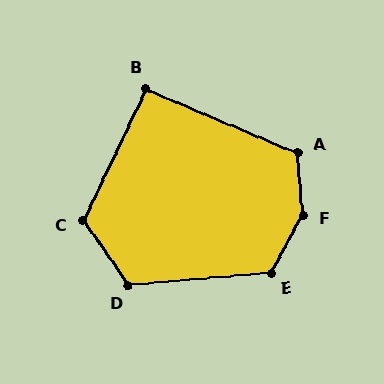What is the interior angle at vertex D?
Approximately 120 degrees (obtuse).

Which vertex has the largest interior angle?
F, at approximately 147 degrees.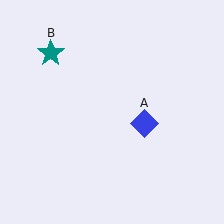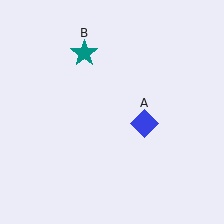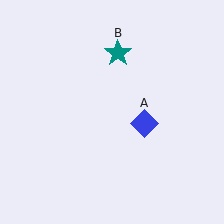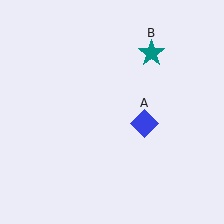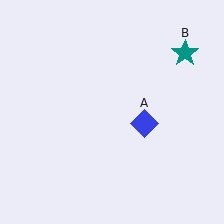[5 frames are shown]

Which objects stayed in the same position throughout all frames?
Blue diamond (object A) remained stationary.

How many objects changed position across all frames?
1 object changed position: teal star (object B).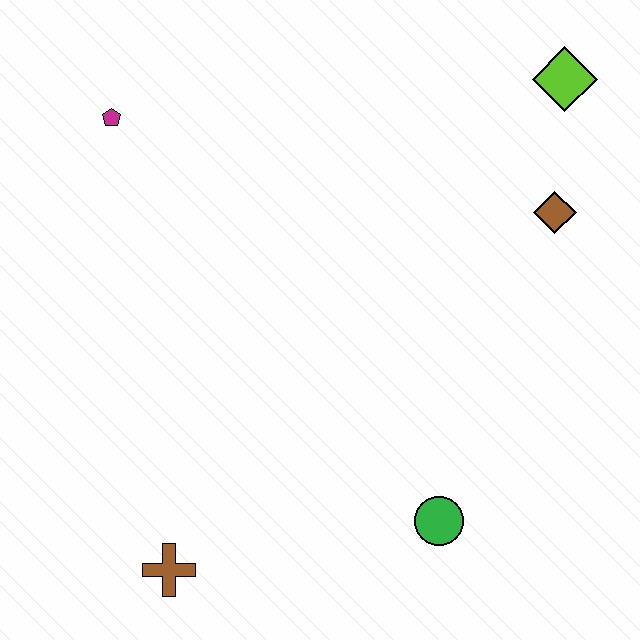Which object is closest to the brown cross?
The green circle is closest to the brown cross.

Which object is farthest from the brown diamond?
The brown cross is farthest from the brown diamond.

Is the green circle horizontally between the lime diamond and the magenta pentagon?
Yes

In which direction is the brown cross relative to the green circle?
The brown cross is to the left of the green circle.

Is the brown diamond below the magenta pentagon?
Yes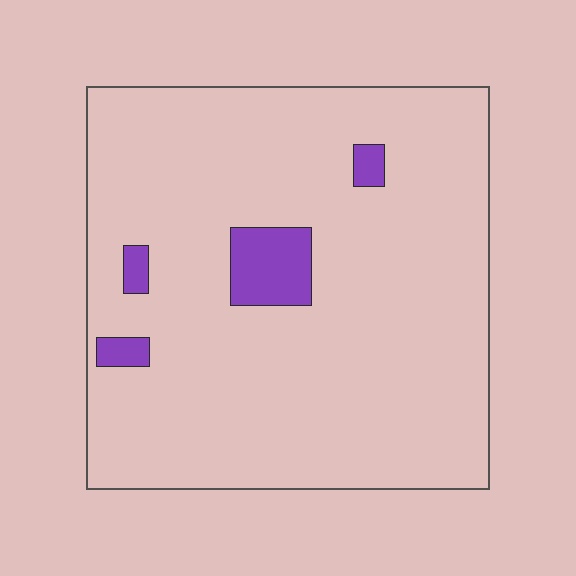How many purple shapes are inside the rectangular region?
4.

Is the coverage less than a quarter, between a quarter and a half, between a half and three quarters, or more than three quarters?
Less than a quarter.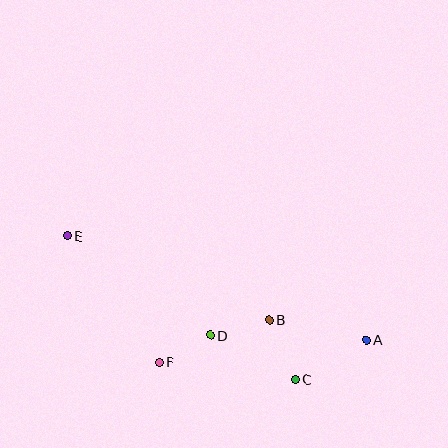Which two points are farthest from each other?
Points A and E are farthest from each other.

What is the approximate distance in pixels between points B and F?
The distance between B and F is approximately 118 pixels.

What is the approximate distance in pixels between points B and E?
The distance between B and E is approximately 219 pixels.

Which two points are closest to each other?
Points D and F are closest to each other.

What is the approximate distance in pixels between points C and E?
The distance between C and E is approximately 269 pixels.